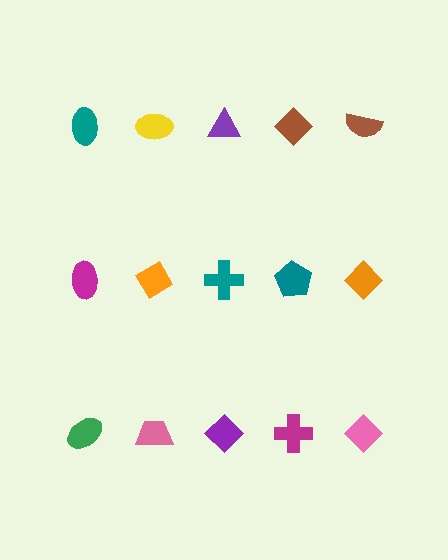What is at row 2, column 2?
An orange diamond.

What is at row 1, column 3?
A purple triangle.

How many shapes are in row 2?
5 shapes.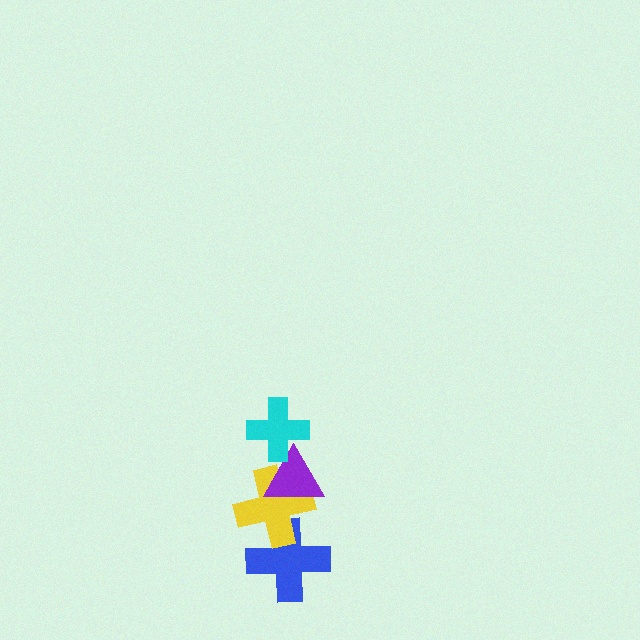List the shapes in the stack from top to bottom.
From top to bottom: the cyan cross, the purple triangle, the yellow cross, the blue cross.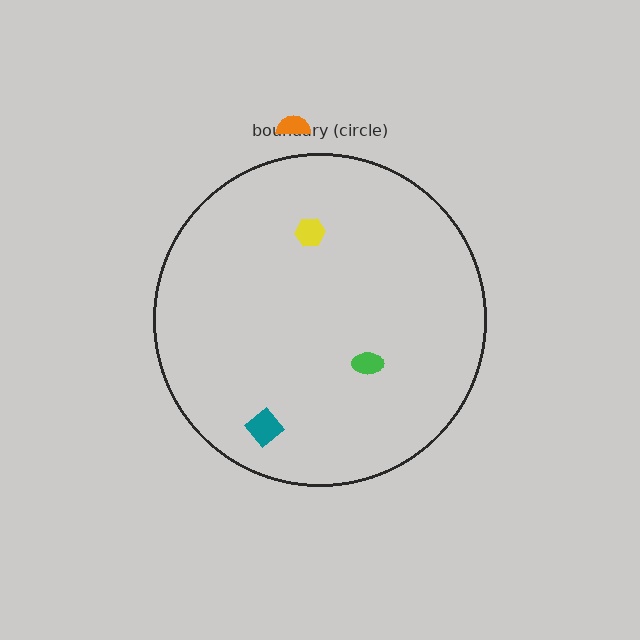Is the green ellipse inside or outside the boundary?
Inside.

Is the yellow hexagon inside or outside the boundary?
Inside.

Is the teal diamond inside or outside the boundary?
Inside.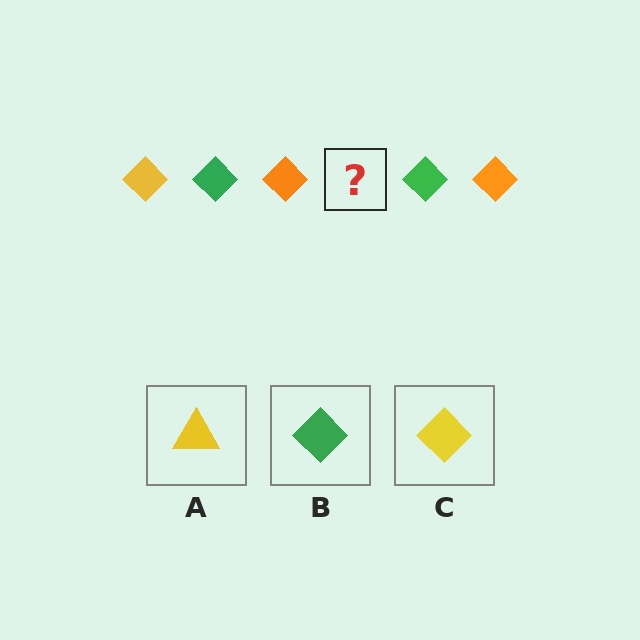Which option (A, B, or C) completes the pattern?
C.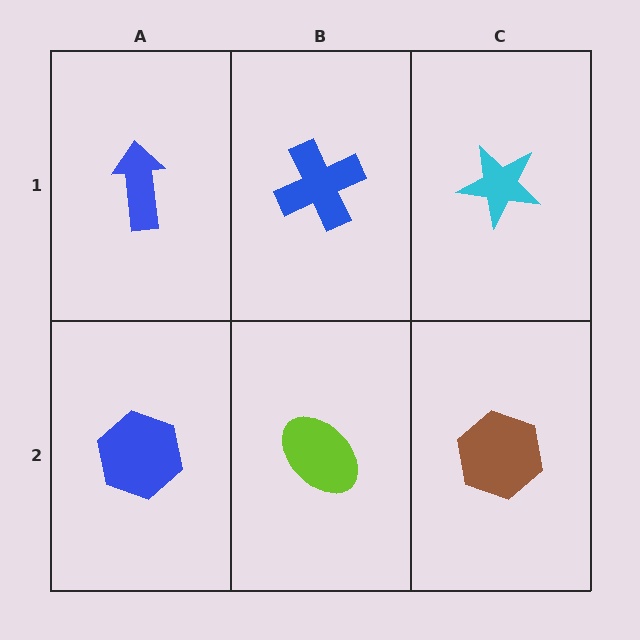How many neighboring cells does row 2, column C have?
2.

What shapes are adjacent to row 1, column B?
A lime ellipse (row 2, column B), a blue arrow (row 1, column A), a cyan star (row 1, column C).